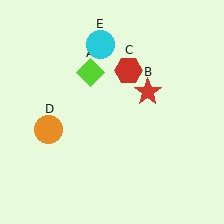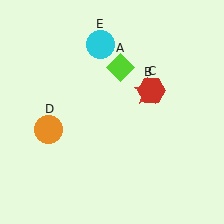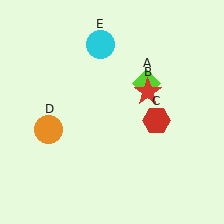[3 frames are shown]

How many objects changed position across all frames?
2 objects changed position: lime diamond (object A), red hexagon (object C).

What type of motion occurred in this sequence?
The lime diamond (object A), red hexagon (object C) rotated clockwise around the center of the scene.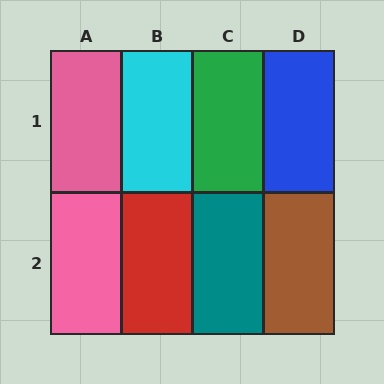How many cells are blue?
1 cell is blue.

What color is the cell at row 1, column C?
Green.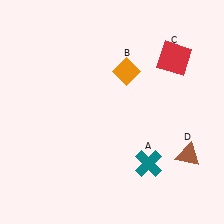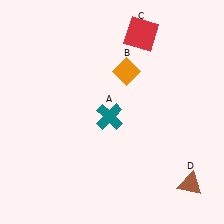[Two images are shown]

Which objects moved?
The objects that moved are: the teal cross (A), the red square (C), the brown triangle (D).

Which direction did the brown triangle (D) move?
The brown triangle (D) moved down.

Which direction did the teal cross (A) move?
The teal cross (A) moved up.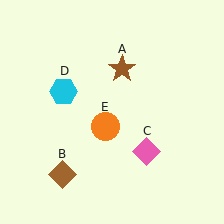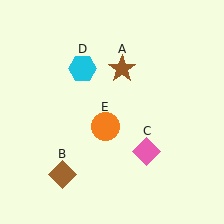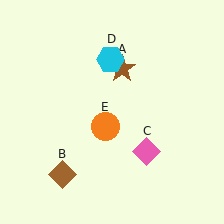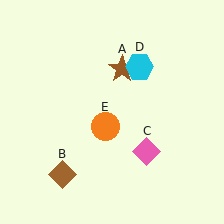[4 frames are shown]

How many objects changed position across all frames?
1 object changed position: cyan hexagon (object D).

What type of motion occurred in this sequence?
The cyan hexagon (object D) rotated clockwise around the center of the scene.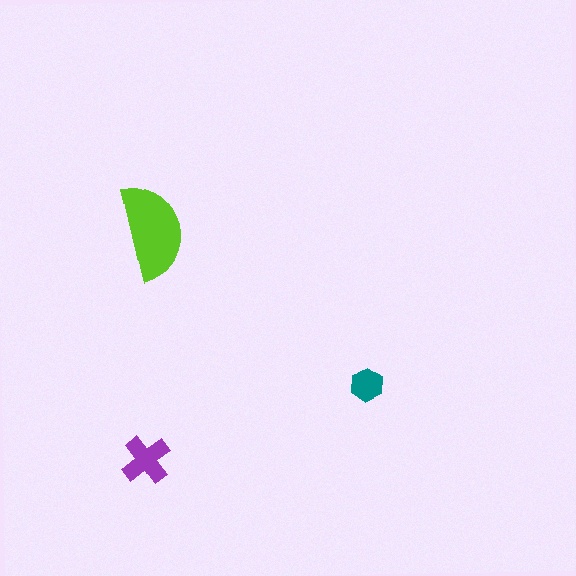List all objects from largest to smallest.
The lime semicircle, the purple cross, the teal hexagon.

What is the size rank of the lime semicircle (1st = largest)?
1st.